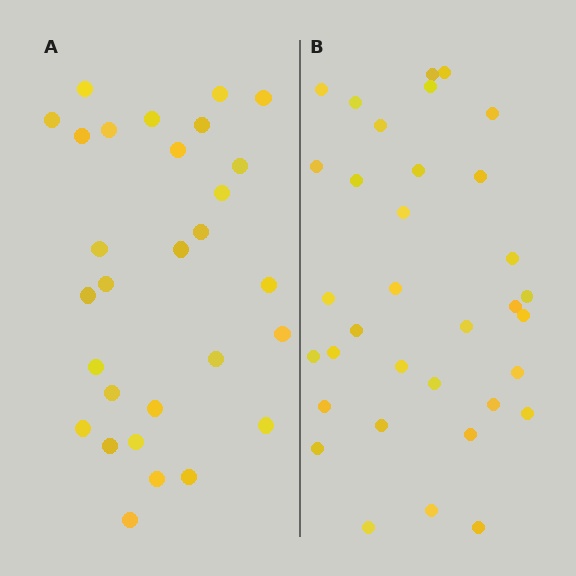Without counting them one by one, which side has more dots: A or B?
Region B (the right region) has more dots.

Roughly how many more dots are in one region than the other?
Region B has about 5 more dots than region A.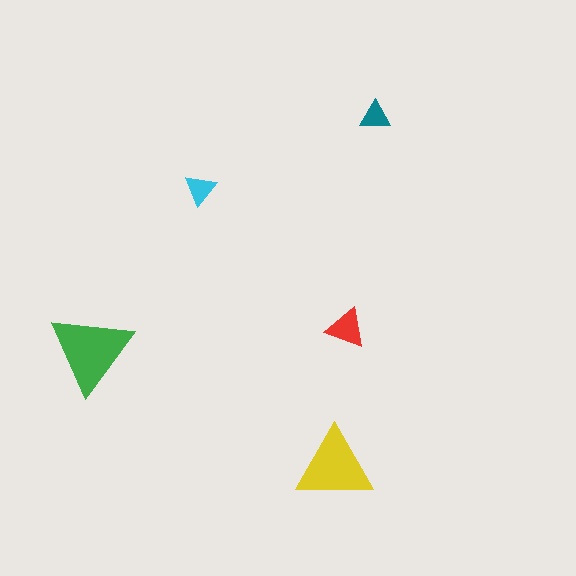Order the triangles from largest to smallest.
the green one, the yellow one, the red one, the cyan one, the teal one.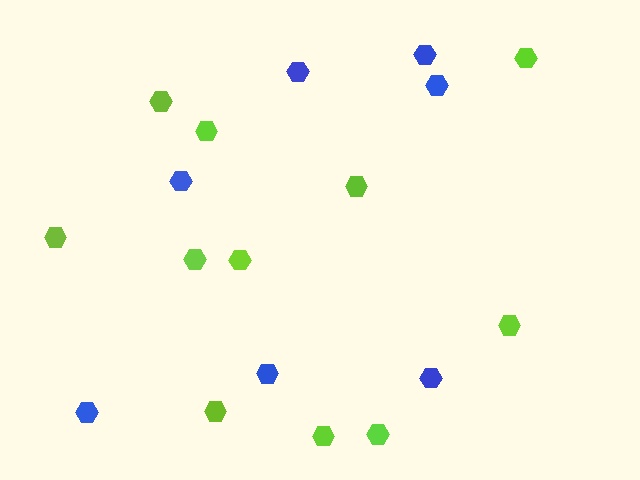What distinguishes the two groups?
There are 2 groups: one group of lime hexagons (11) and one group of blue hexagons (7).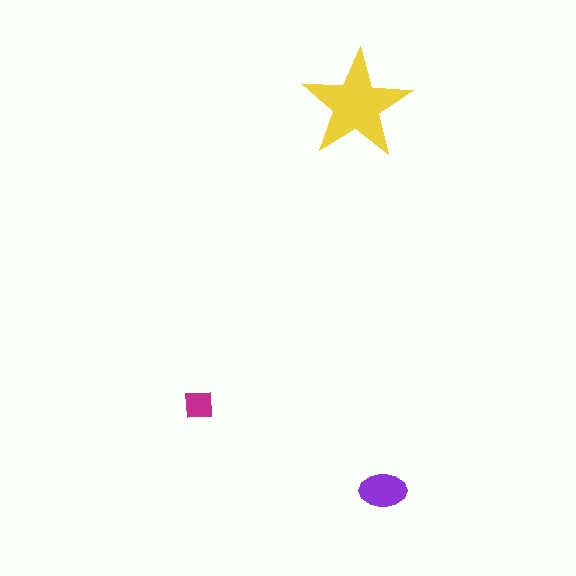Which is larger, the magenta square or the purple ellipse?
The purple ellipse.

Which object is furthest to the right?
The purple ellipse is rightmost.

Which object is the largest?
The yellow star.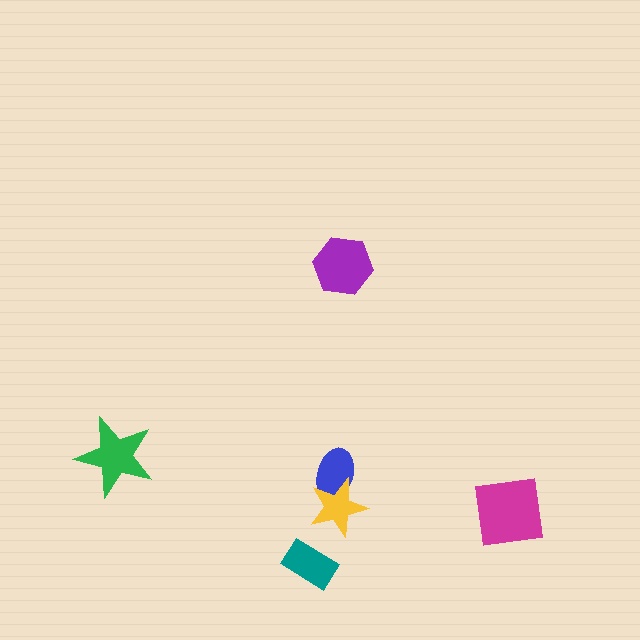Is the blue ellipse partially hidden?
Yes, it is partially covered by another shape.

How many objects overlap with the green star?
0 objects overlap with the green star.